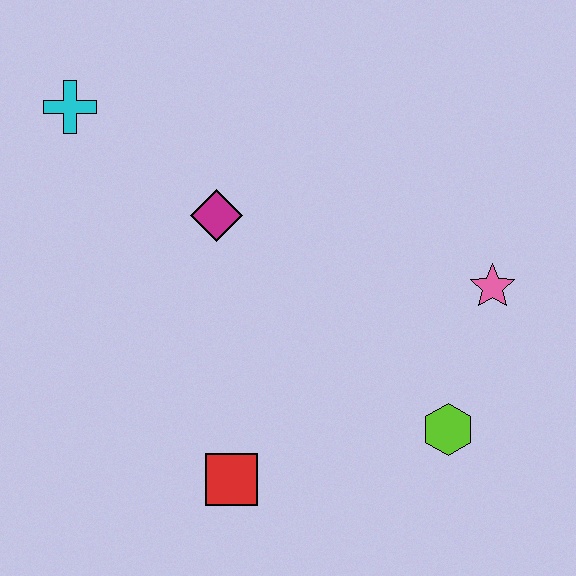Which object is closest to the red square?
The lime hexagon is closest to the red square.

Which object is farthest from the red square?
The cyan cross is farthest from the red square.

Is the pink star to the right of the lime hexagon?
Yes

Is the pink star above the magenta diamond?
No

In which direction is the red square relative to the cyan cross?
The red square is below the cyan cross.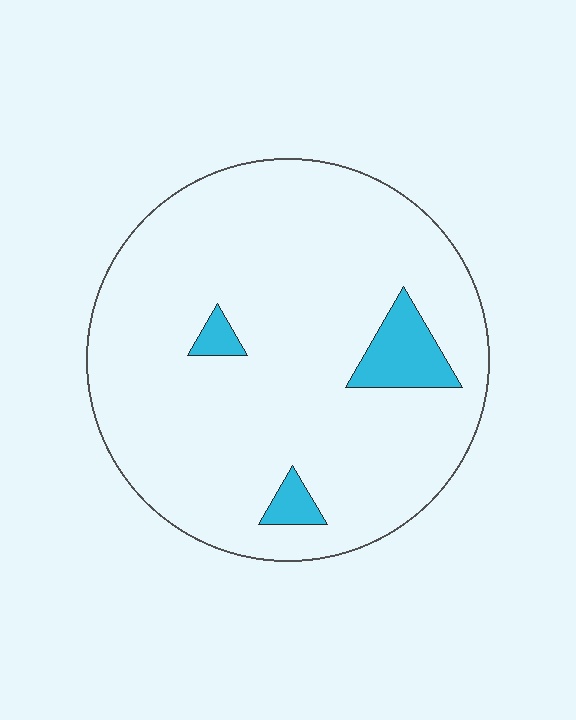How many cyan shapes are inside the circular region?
3.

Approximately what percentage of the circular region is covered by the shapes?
Approximately 10%.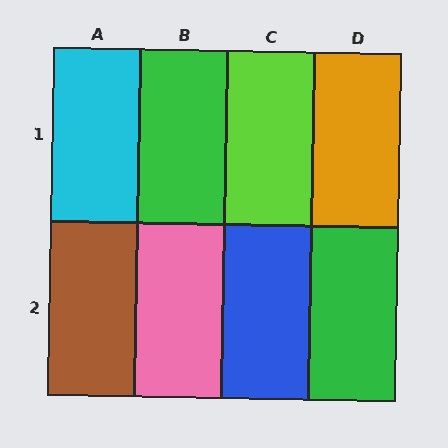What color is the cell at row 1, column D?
Orange.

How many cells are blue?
1 cell is blue.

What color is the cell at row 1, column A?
Cyan.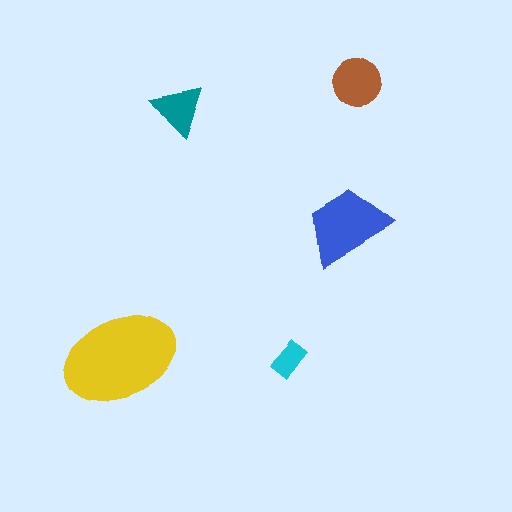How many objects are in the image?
There are 5 objects in the image.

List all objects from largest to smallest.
The yellow ellipse, the blue trapezoid, the brown circle, the teal triangle, the cyan rectangle.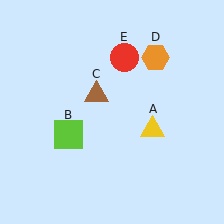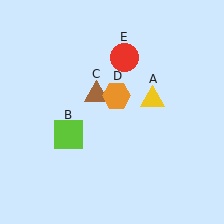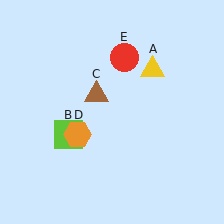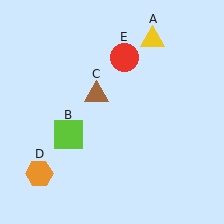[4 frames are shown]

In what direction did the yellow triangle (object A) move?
The yellow triangle (object A) moved up.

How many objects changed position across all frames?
2 objects changed position: yellow triangle (object A), orange hexagon (object D).